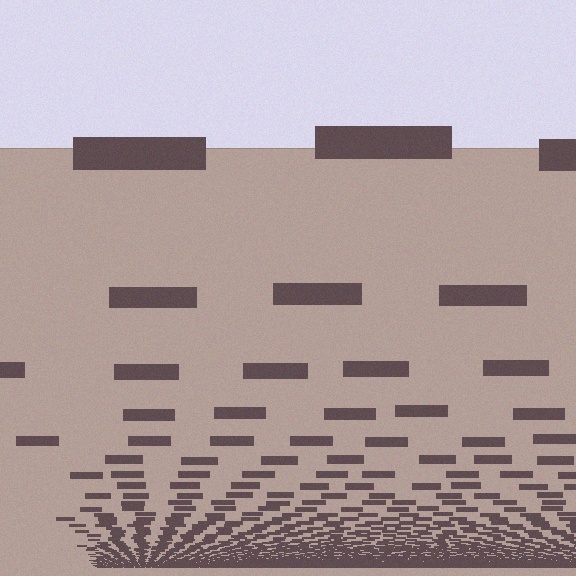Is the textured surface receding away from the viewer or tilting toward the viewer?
The surface appears to tilt toward the viewer. Texture elements get larger and sparser toward the top.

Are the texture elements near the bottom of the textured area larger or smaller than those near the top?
Smaller. The gradient is inverted — elements near the bottom are smaller and denser.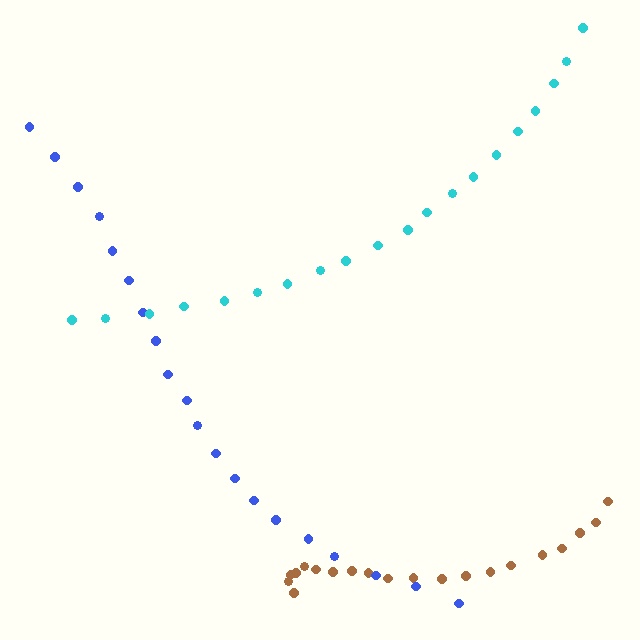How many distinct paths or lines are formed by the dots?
There are 3 distinct paths.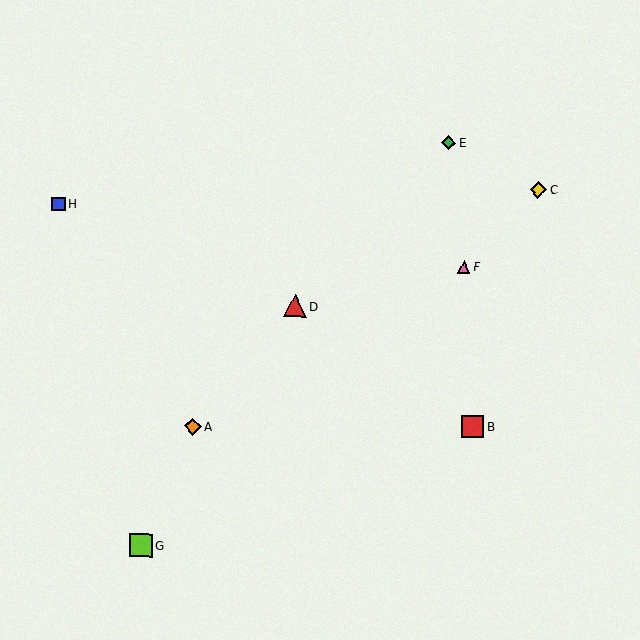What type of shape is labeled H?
Shape H is a blue square.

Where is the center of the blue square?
The center of the blue square is at (59, 204).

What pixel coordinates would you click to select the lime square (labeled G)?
Click at (141, 545) to select the lime square G.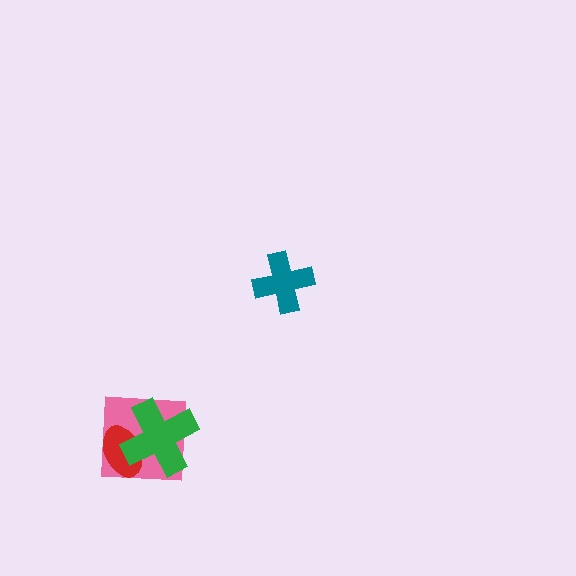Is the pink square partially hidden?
Yes, it is partially covered by another shape.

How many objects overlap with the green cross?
2 objects overlap with the green cross.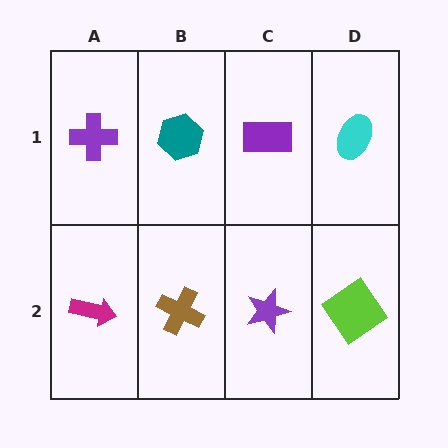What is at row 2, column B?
A brown cross.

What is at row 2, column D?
A lime diamond.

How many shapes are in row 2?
4 shapes.